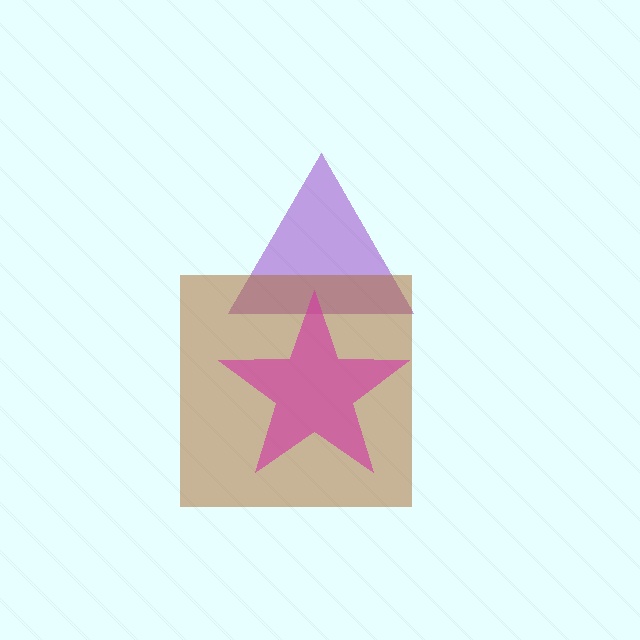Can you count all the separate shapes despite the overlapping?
Yes, there are 3 separate shapes.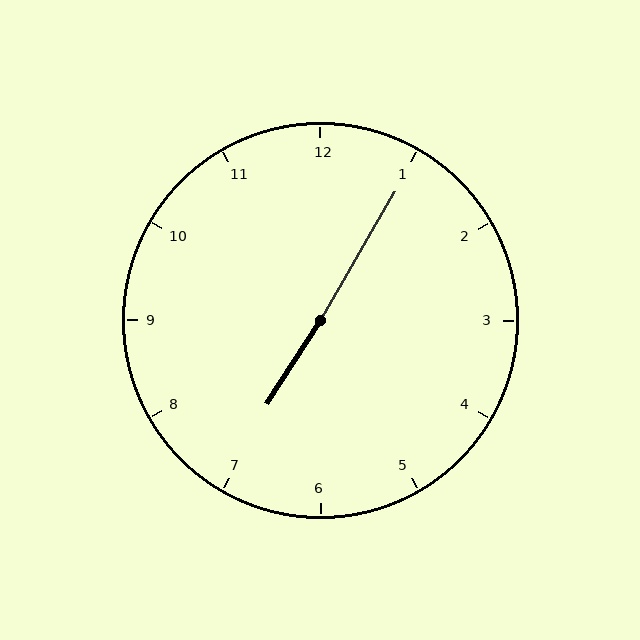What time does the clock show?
7:05.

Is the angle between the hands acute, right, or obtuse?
It is obtuse.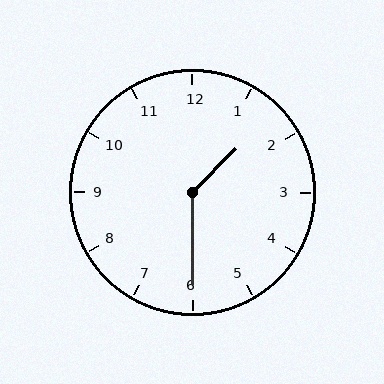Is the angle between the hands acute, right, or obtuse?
It is obtuse.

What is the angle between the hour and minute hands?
Approximately 135 degrees.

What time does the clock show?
1:30.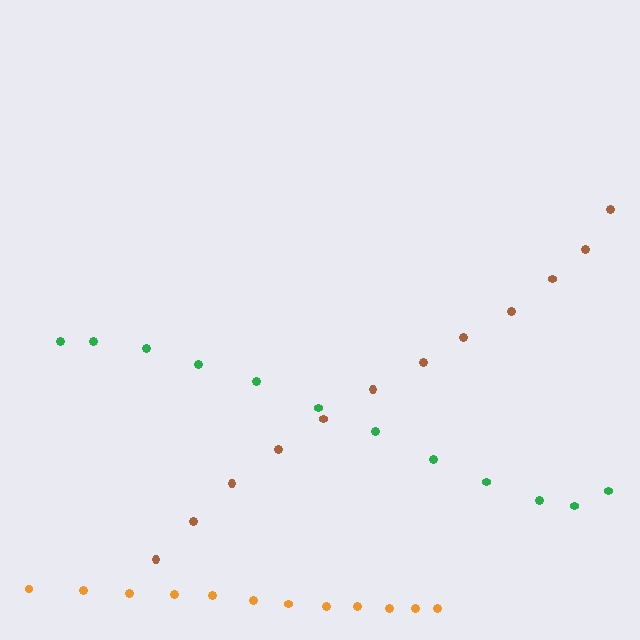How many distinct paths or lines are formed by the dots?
There are 3 distinct paths.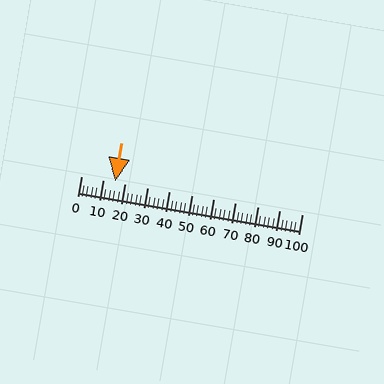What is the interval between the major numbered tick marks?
The major tick marks are spaced 10 units apart.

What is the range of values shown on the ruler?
The ruler shows values from 0 to 100.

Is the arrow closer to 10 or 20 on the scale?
The arrow is closer to 20.